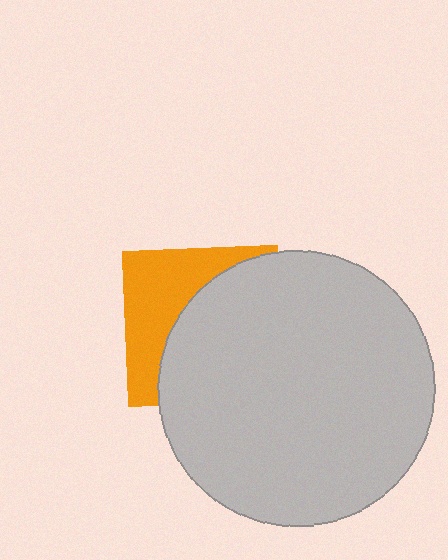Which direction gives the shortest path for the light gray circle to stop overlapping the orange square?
Moving right gives the shortest separation.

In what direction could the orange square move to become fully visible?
The orange square could move left. That would shift it out from behind the light gray circle entirely.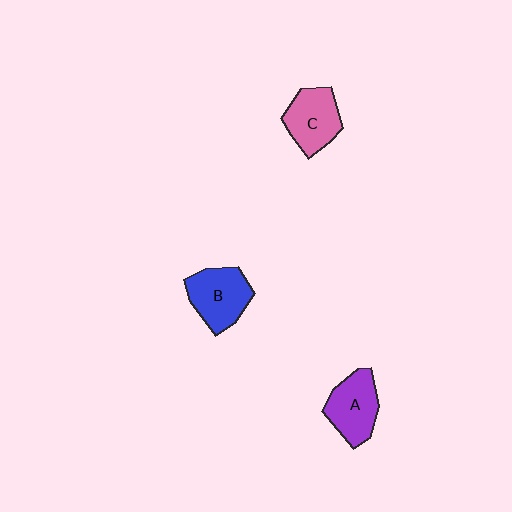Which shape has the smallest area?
Shape C (pink).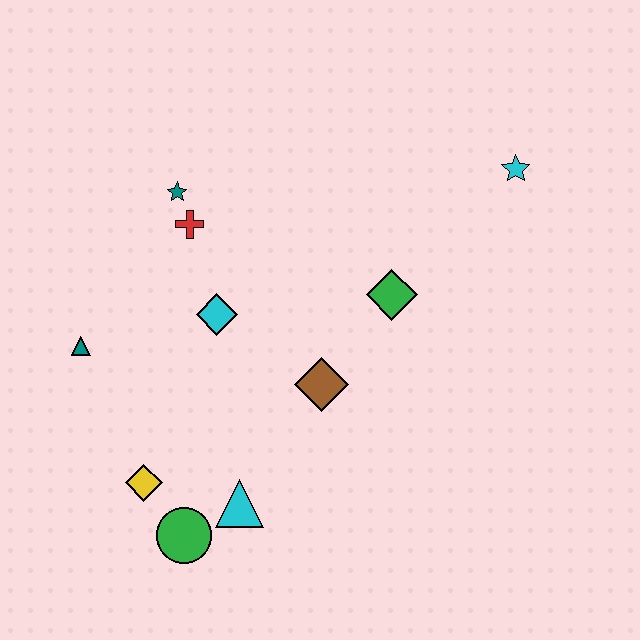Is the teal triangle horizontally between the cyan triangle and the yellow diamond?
No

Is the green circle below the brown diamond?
Yes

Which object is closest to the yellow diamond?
The green circle is closest to the yellow diamond.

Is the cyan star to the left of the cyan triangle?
No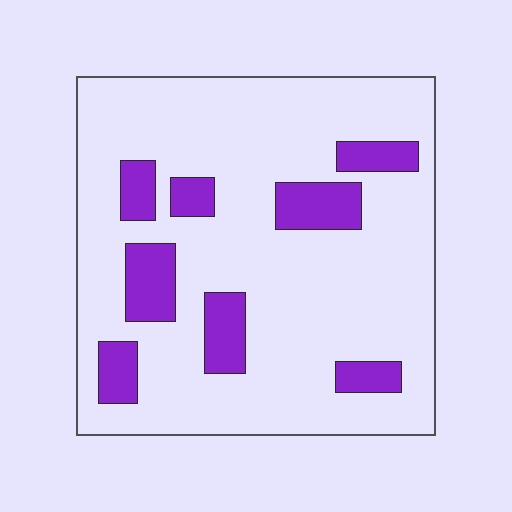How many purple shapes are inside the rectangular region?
8.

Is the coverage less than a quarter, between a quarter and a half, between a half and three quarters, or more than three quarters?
Less than a quarter.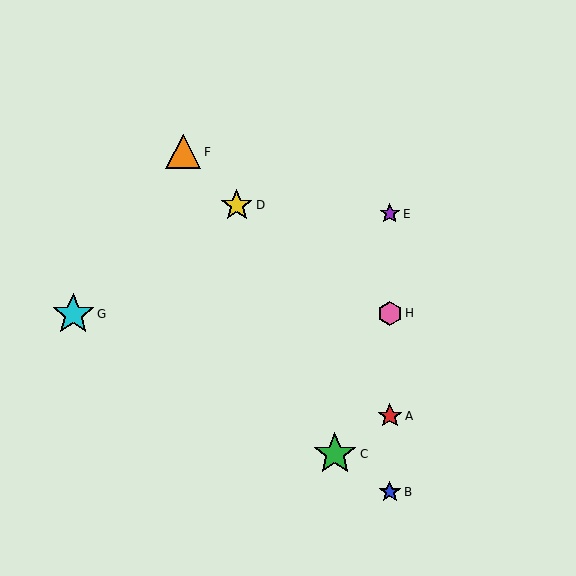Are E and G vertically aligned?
No, E is at x≈390 and G is at x≈73.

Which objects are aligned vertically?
Objects A, B, E, H are aligned vertically.